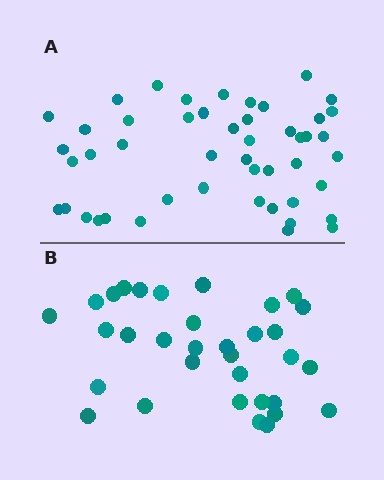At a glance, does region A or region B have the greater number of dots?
Region A (the top region) has more dots.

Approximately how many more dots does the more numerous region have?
Region A has approximately 15 more dots than region B.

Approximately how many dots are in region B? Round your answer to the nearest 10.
About 30 dots. (The exact count is 33, which rounds to 30.)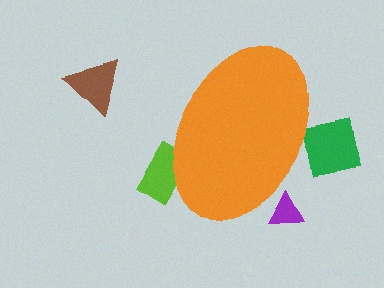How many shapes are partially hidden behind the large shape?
3 shapes are partially hidden.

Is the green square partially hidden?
Yes, the green square is partially hidden behind the orange ellipse.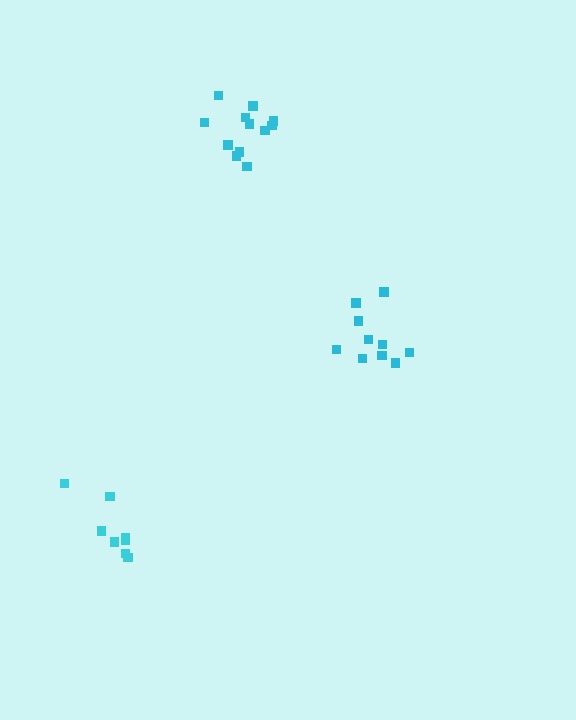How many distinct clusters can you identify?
There are 3 distinct clusters.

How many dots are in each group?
Group 1: 10 dots, Group 2: 12 dots, Group 3: 8 dots (30 total).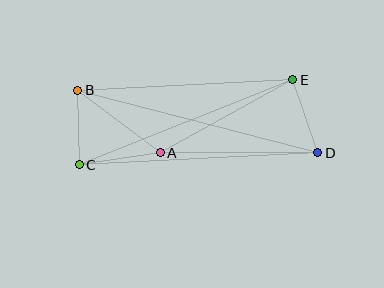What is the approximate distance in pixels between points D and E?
The distance between D and E is approximately 77 pixels.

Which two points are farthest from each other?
Points B and D are farthest from each other.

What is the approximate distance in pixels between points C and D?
The distance between C and D is approximately 239 pixels.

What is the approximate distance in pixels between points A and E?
The distance between A and E is approximately 151 pixels.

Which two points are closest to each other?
Points B and C are closest to each other.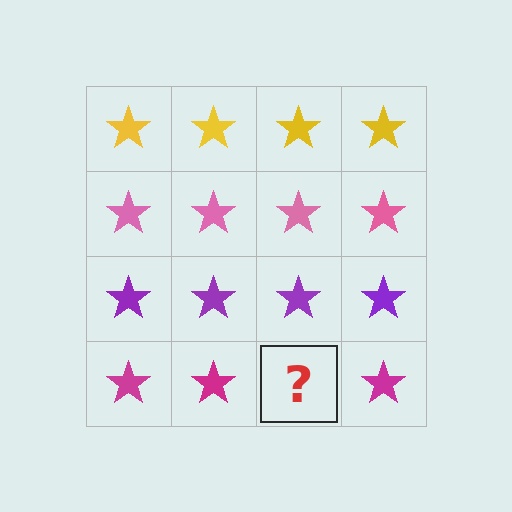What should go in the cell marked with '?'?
The missing cell should contain a magenta star.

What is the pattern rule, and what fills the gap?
The rule is that each row has a consistent color. The gap should be filled with a magenta star.